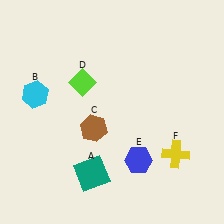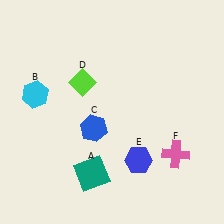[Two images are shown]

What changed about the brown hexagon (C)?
In Image 1, C is brown. In Image 2, it changed to blue.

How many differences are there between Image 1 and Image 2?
There are 2 differences between the two images.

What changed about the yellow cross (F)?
In Image 1, F is yellow. In Image 2, it changed to pink.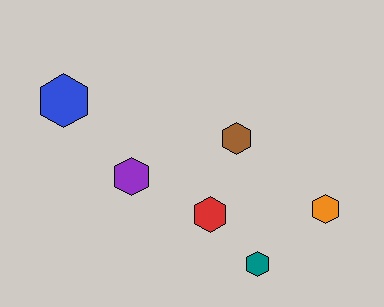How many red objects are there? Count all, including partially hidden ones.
There is 1 red object.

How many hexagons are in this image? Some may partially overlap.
There are 6 hexagons.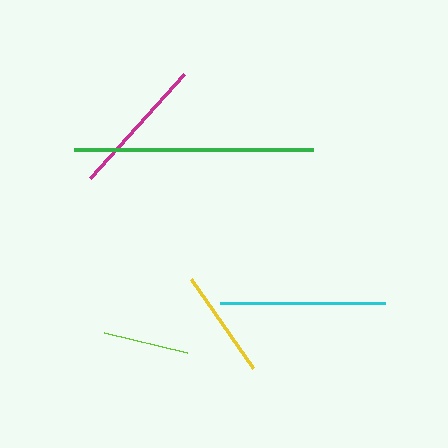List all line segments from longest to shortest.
From longest to shortest: green, cyan, magenta, yellow, lime.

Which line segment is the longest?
The green line is the longest at approximately 238 pixels.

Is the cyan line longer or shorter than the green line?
The green line is longer than the cyan line.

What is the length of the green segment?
The green segment is approximately 238 pixels long.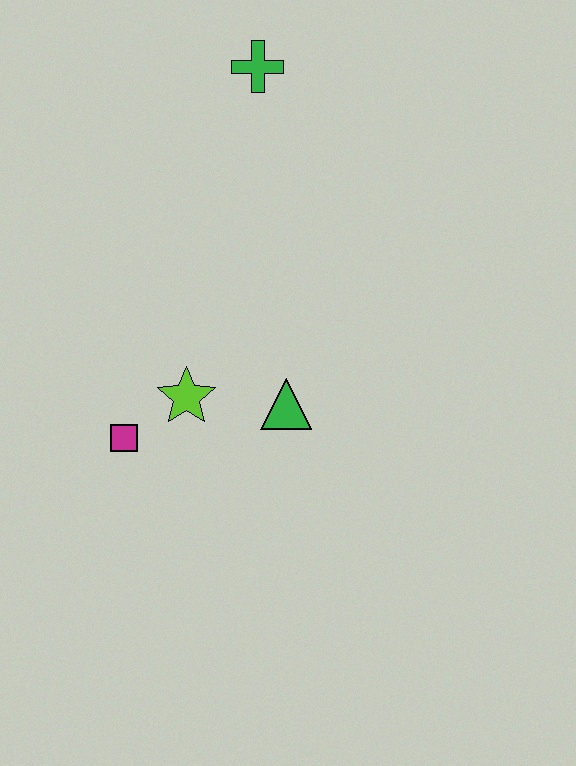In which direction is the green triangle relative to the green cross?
The green triangle is below the green cross.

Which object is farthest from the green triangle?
The green cross is farthest from the green triangle.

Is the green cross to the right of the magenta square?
Yes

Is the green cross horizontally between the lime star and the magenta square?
No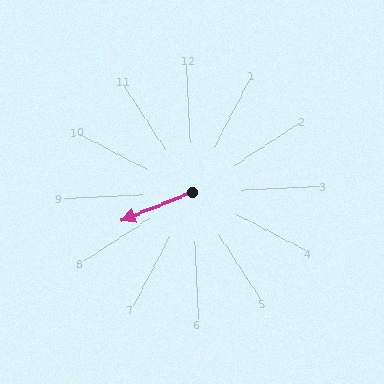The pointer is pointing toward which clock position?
Roughly 8 o'clock.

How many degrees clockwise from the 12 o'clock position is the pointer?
Approximately 251 degrees.